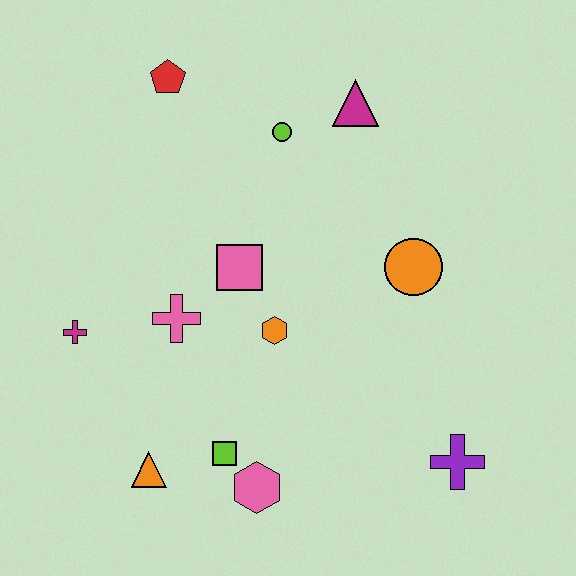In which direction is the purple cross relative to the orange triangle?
The purple cross is to the right of the orange triangle.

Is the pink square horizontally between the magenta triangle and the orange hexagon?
No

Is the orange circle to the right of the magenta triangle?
Yes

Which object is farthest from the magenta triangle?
The orange triangle is farthest from the magenta triangle.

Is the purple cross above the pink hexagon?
Yes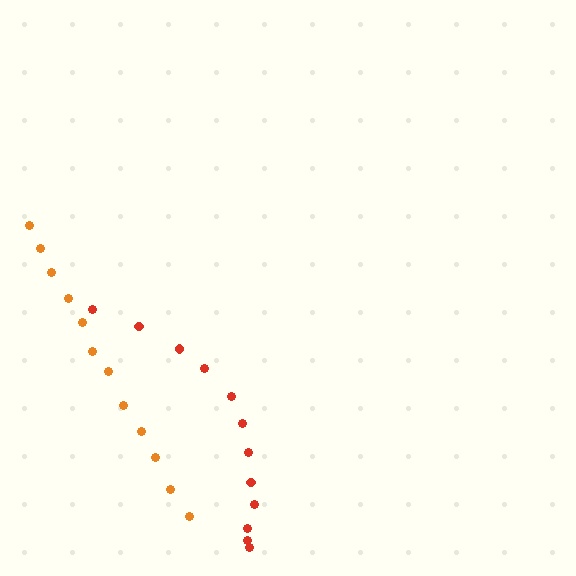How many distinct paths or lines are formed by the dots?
There are 2 distinct paths.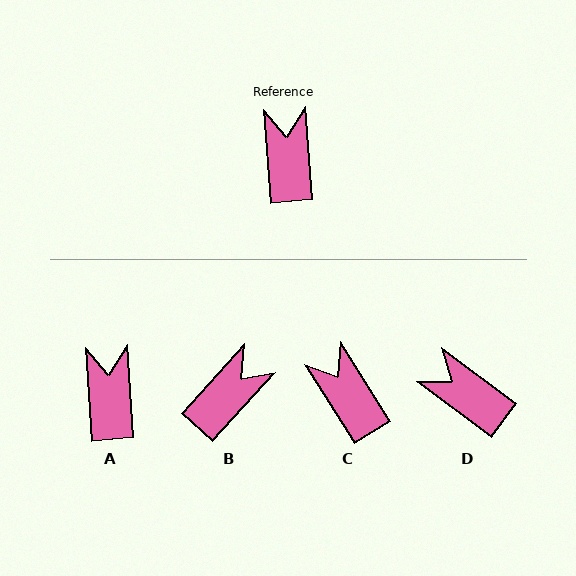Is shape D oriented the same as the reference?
No, it is off by about 49 degrees.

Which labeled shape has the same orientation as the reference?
A.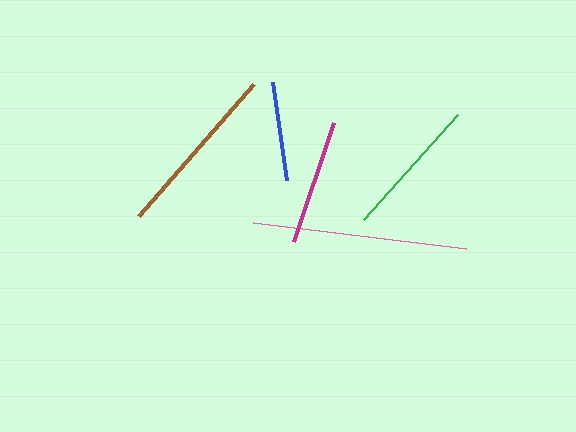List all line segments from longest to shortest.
From longest to shortest: pink, brown, green, magenta, blue.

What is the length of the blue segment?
The blue segment is approximately 99 pixels long.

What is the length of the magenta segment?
The magenta segment is approximately 125 pixels long.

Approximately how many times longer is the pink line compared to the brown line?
The pink line is approximately 1.2 times the length of the brown line.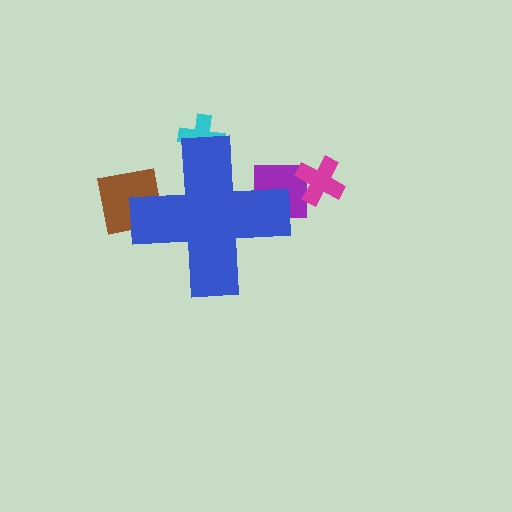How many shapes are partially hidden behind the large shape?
3 shapes are partially hidden.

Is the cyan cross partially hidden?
Yes, the cyan cross is partially hidden behind the blue cross.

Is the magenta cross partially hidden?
No, the magenta cross is fully visible.